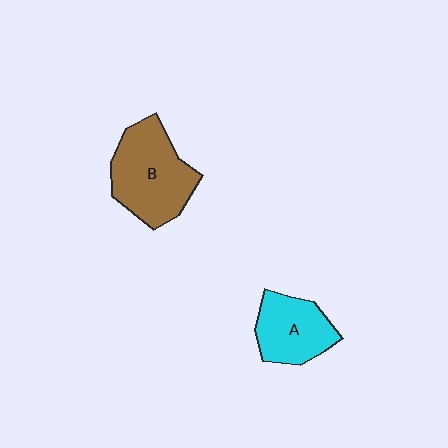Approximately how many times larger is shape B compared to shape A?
Approximately 1.4 times.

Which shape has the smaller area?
Shape A (cyan).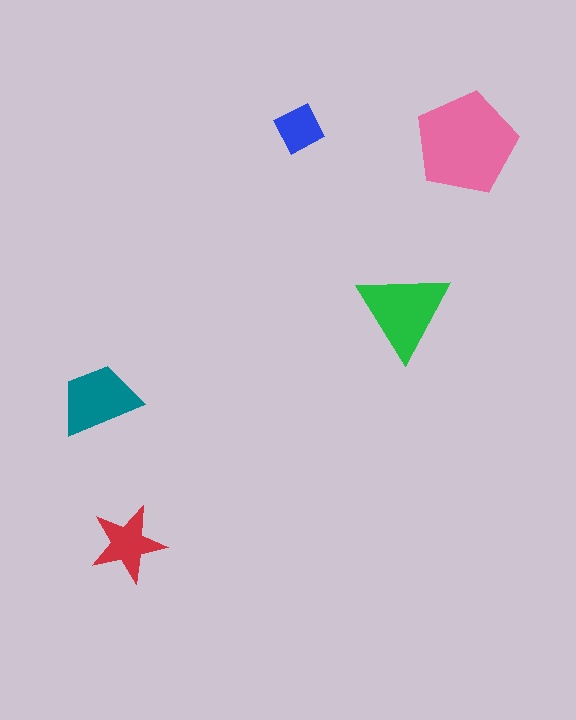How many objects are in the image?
There are 5 objects in the image.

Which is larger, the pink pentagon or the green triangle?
The pink pentagon.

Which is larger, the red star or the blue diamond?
The red star.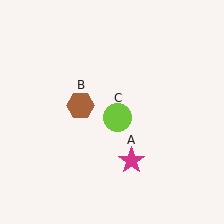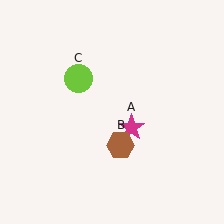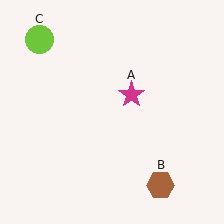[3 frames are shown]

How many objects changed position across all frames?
3 objects changed position: magenta star (object A), brown hexagon (object B), lime circle (object C).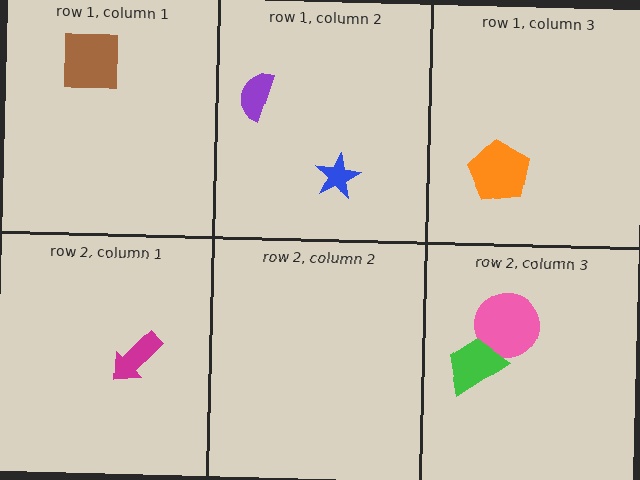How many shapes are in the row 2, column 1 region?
1.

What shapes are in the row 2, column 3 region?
The pink circle, the green trapezoid.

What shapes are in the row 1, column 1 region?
The brown square.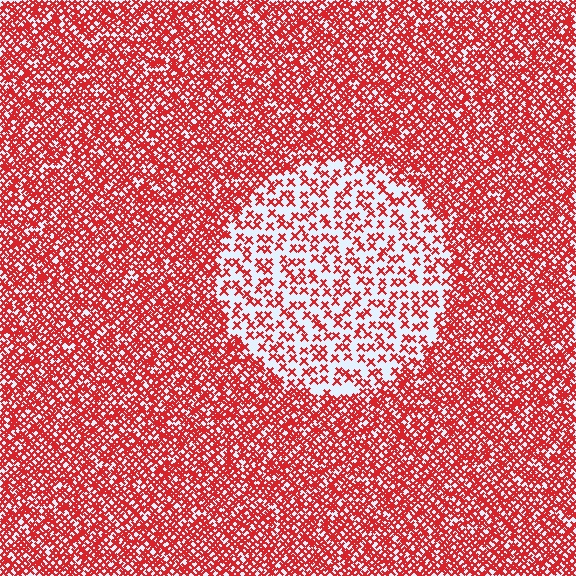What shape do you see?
I see a circle.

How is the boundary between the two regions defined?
The boundary is defined by a change in element density (approximately 2.5x ratio). All elements are the same color, size, and shape.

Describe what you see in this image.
The image contains small red elements arranged at two different densities. A circle-shaped region is visible where the elements are less densely packed than the surrounding area.